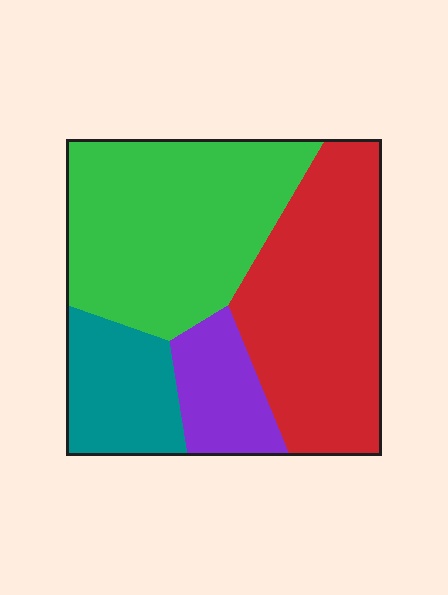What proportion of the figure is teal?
Teal covers about 15% of the figure.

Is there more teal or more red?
Red.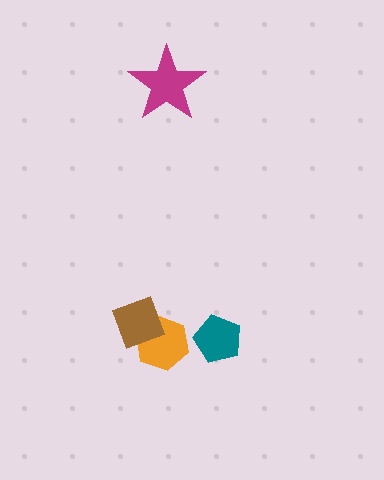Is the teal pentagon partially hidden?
No, no other shape covers it.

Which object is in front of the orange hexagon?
The brown diamond is in front of the orange hexagon.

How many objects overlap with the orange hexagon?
1 object overlaps with the orange hexagon.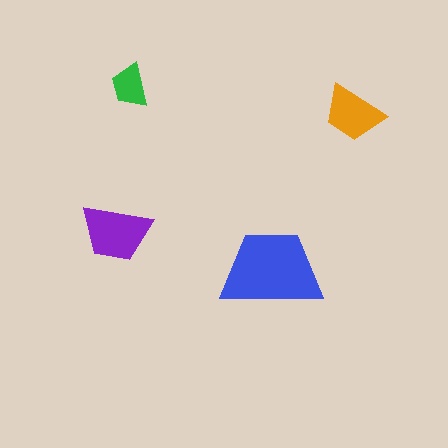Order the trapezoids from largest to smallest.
the blue one, the purple one, the orange one, the green one.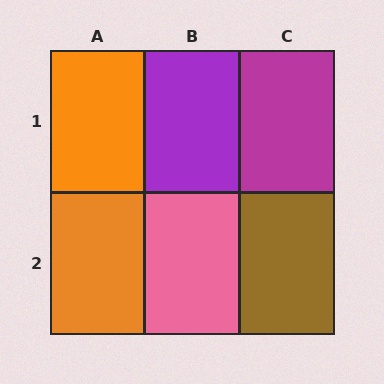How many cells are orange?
2 cells are orange.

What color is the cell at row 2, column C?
Brown.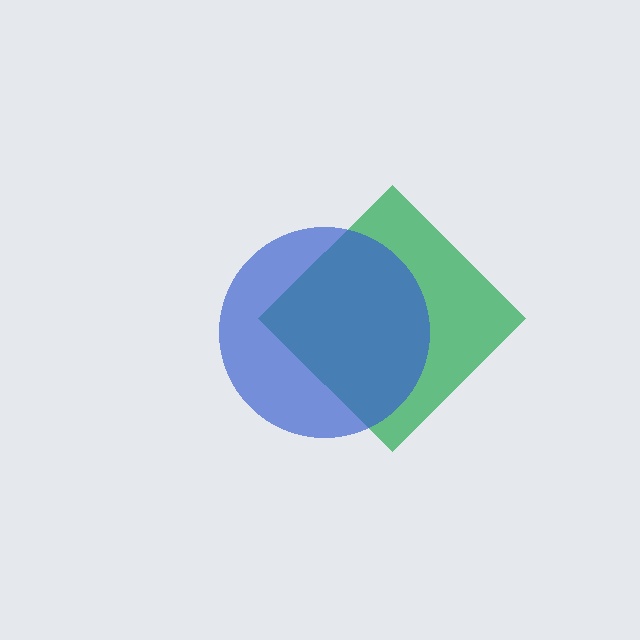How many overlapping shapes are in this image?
There are 2 overlapping shapes in the image.